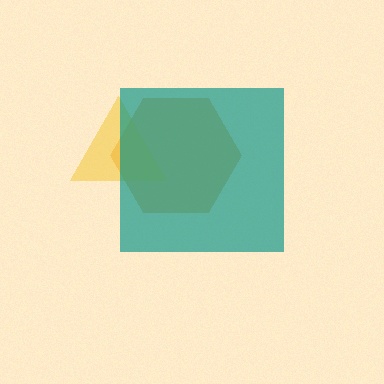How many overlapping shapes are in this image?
There are 3 overlapping shapes in the image.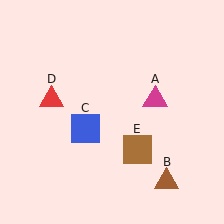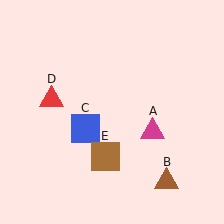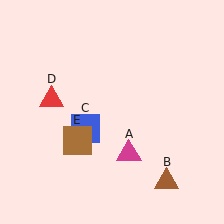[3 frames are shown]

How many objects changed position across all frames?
2 objects changed position: magenta triangle (object A), brown square (object E).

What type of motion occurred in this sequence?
The magenta triangle (object A), brown square (object E) rotated clockwise around the center of the scene.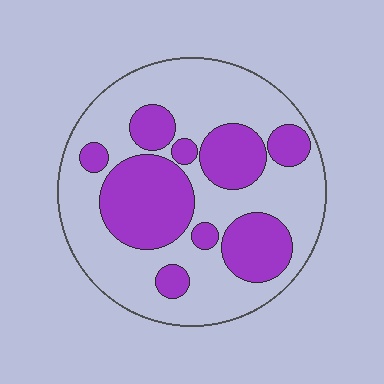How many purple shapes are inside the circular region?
9.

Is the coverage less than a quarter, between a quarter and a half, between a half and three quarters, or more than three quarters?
Between a quarter and a half.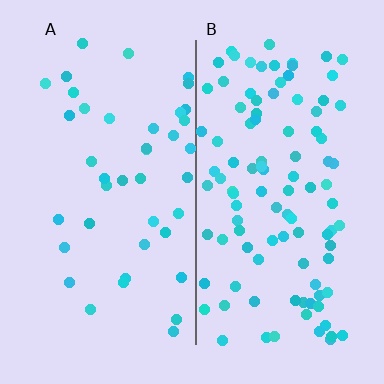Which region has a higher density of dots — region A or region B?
B (the right).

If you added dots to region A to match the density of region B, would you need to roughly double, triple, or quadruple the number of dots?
Approximately triple.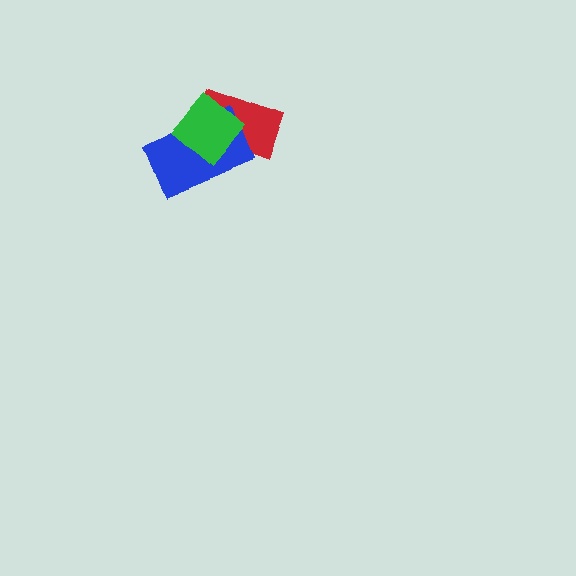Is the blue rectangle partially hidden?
Yes, it is partially covered by another shape.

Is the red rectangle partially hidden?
Yes, it is partially covered by another shape.